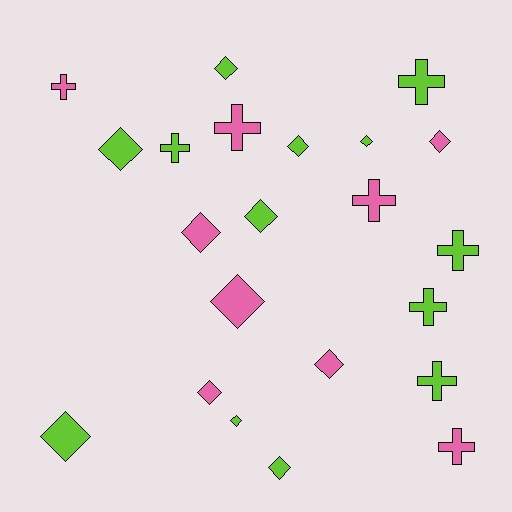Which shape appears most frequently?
Diamond, with 13 objects.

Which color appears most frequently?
Lime, with 13 objects.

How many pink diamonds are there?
There are 5 pink diamonds.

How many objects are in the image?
There are 22 objects.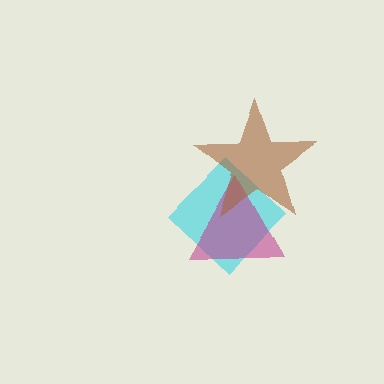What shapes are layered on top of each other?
The layered shapes are: a cyan diamond, a magenta triangle, a brown star.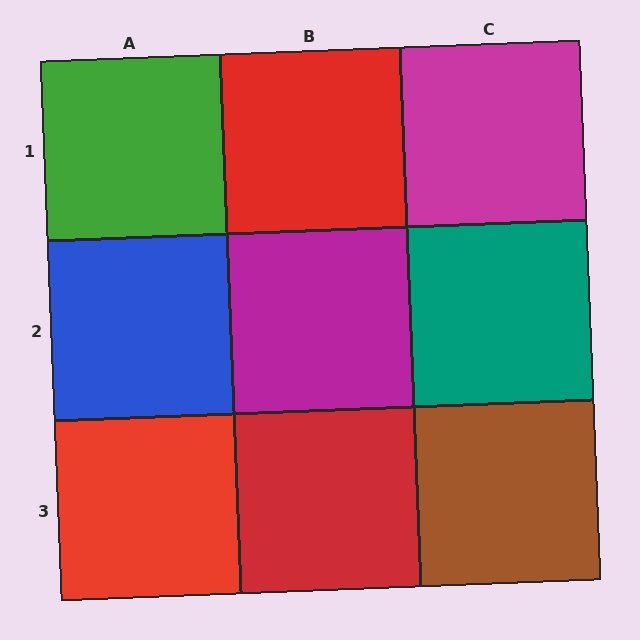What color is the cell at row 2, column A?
Blue.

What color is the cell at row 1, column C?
Magenta.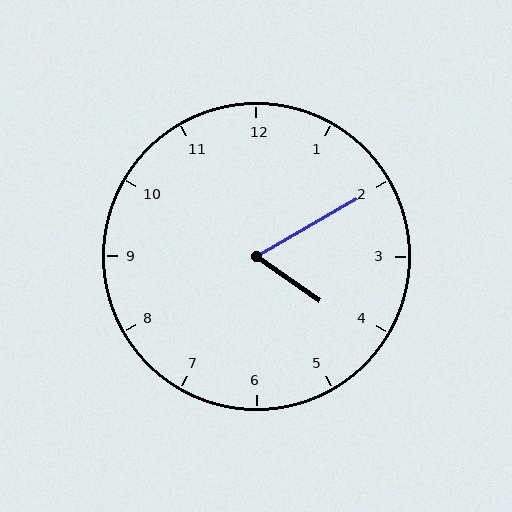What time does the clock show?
4:10.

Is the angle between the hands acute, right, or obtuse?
It is acute.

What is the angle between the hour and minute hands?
Approximately 65 degrees.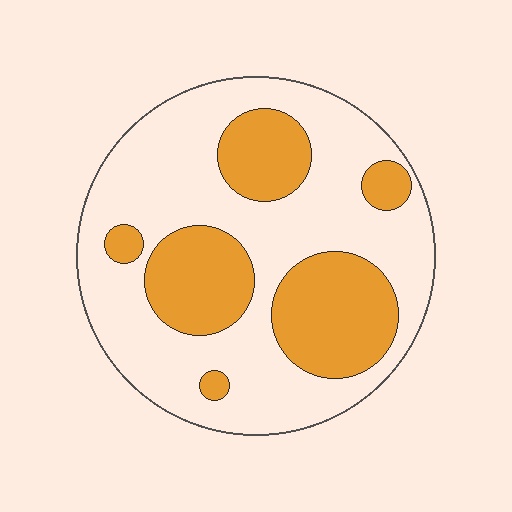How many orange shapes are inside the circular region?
6.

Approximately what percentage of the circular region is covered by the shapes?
Approximately 35%.